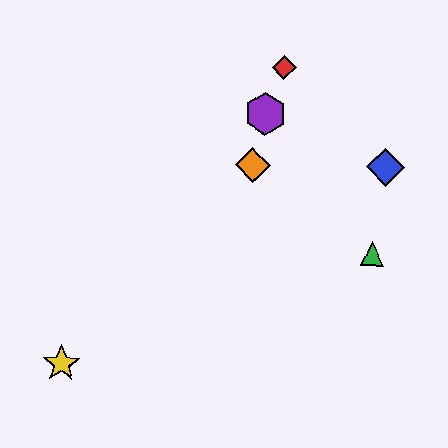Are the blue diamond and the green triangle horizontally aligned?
No, the blue diamond is at y≈168 and the green triangle is at y≈254.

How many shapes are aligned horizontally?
2 shapes (the blue diamond, the orange diamond) are aligned horizontally.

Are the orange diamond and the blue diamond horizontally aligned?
Yes, both are at y≈165.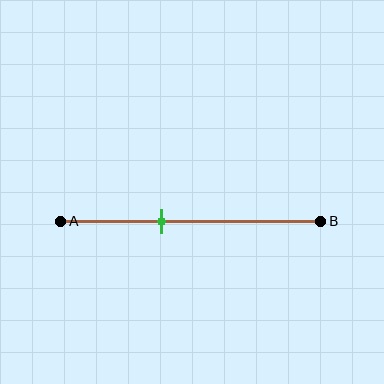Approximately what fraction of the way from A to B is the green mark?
The green mark is approximately 40% of the way from A to B.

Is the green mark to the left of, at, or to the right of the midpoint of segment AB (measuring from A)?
The green mark is to the left of the midpoint of segment AB.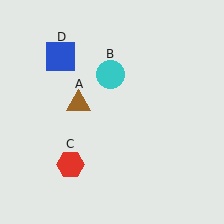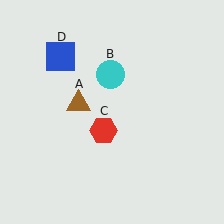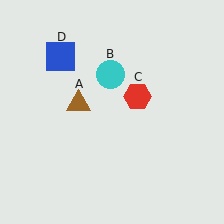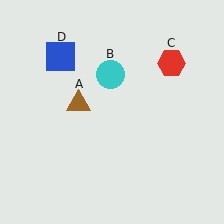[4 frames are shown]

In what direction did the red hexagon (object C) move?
The red hexagon (object C) moved up and to the right.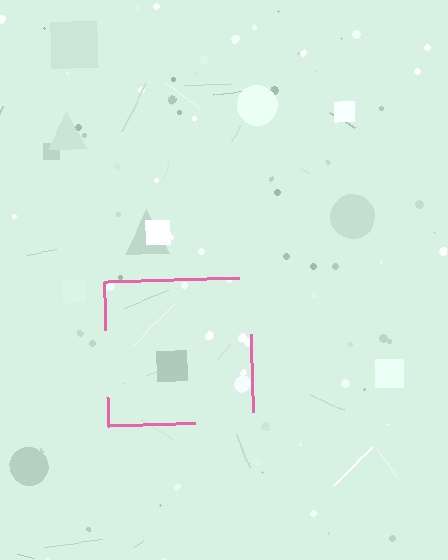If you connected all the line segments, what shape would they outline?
They would outline a square.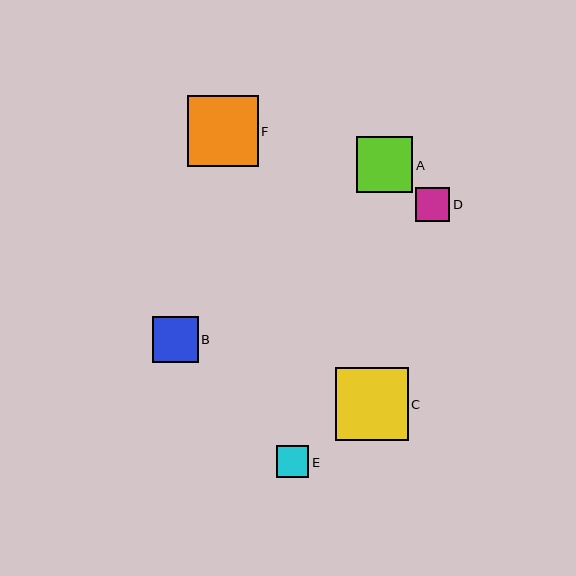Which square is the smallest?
Square E is the smallest with a size of approximately 32 pixels.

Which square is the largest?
Square C is the largest with a size of approximately 73 pixels.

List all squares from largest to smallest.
From largest to smallest: C, F, A, B, D, E.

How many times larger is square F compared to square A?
Square F is approximately 1.2 times the size of square A.